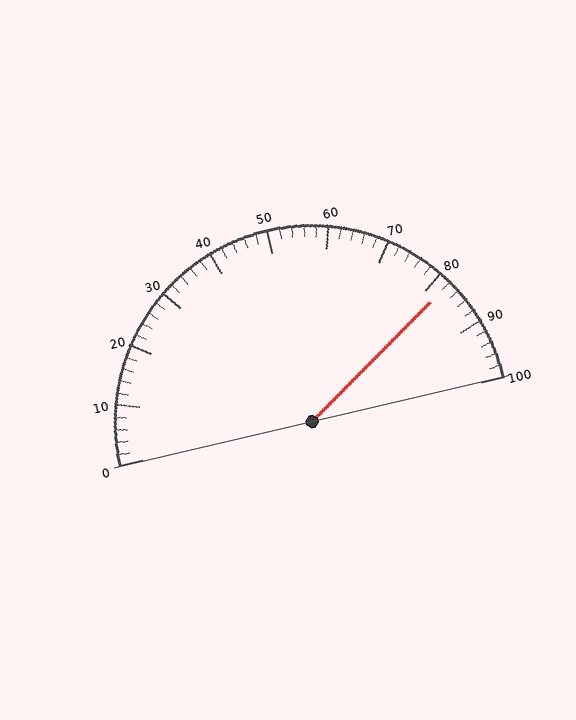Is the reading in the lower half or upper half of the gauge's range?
The reading is in the upper half of the range (0 to 100).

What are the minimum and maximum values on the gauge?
The gauge ranges from 0 to 100.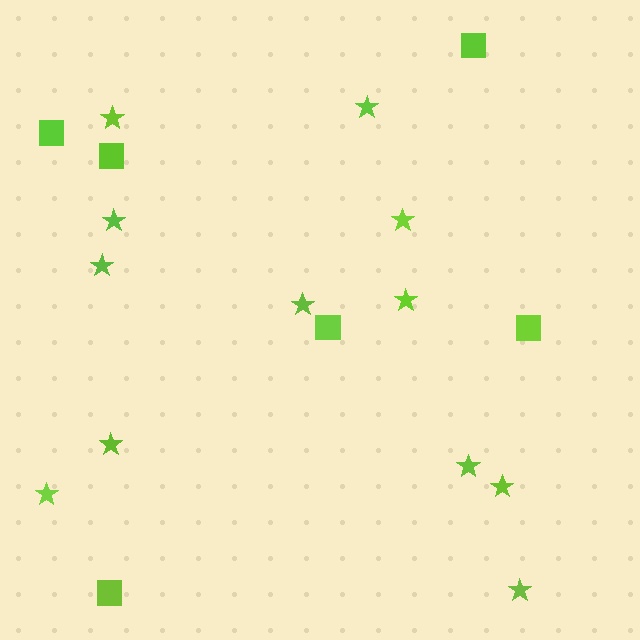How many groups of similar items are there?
There are 2 groups: one group of stars (12) and one group of squares (6).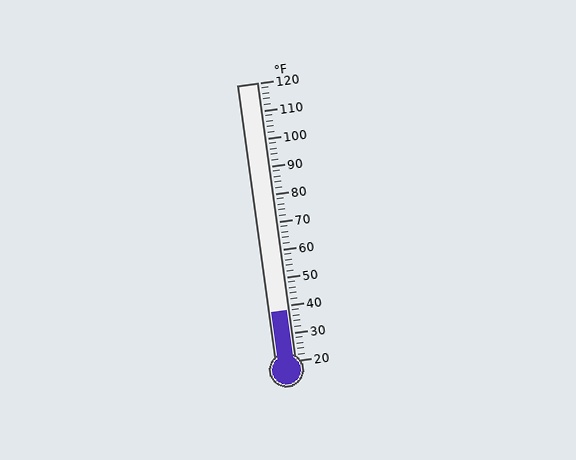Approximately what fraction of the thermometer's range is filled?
The thermometer is filled to approximately 20% of its range.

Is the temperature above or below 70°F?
The temperature is below 70°F.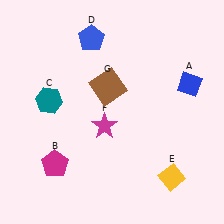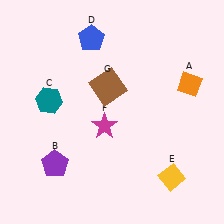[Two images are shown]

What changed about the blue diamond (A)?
In Image 1, A is blue. In Image 2, it changed to orange.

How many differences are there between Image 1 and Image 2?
There are 2 differences between the two images.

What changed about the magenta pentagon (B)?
In Image 1, B is magenta. In Image 2, it changed to purple.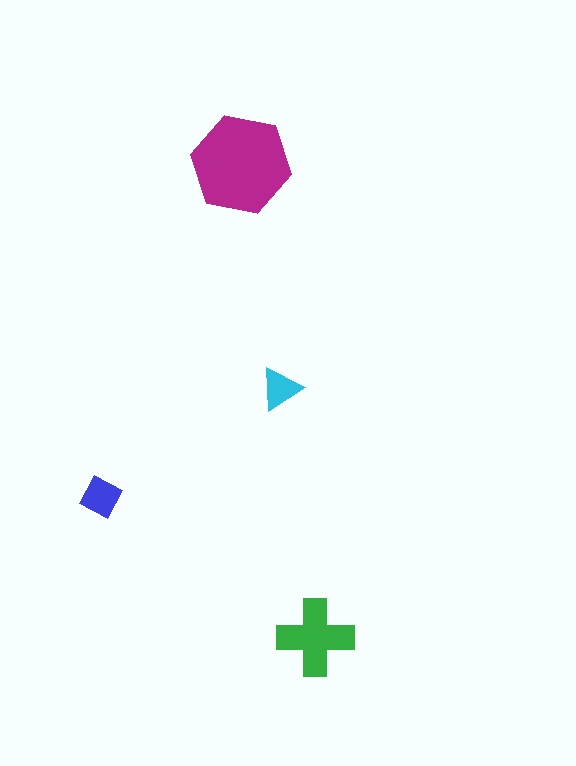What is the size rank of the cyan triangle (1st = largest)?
4th.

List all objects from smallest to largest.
The cyan triangle, the blue diamond, the green cross, the magenta hexagon.